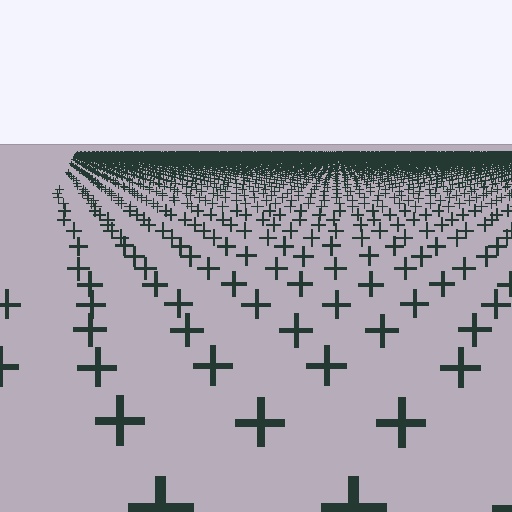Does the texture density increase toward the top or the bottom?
Density increases toward the top.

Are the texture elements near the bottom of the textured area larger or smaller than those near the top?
Larger. Near the bottom, elements are closer to the viewer and appear at a bigger on-screen size.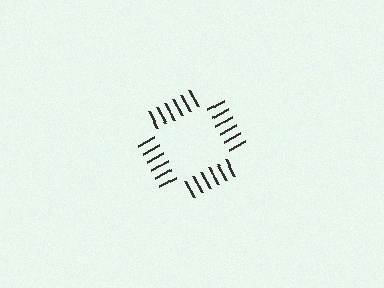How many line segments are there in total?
24 — 6 along each of the 4 edges.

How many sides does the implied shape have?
4 sides — the line-ends trace a square.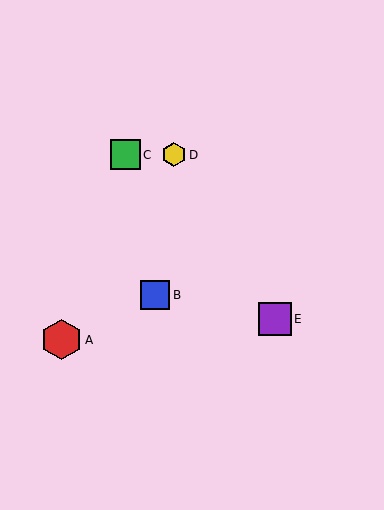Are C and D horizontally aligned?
Yes, both are at y≈155.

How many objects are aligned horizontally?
2 objects (C, D) are aligned horizontally.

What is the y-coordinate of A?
Object A is at y≈340.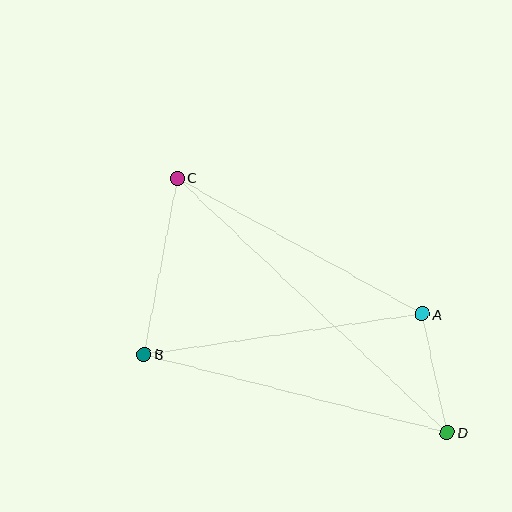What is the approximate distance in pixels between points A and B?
The distance between A and B is approximately 281 pixels.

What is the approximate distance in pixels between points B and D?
The distance between B and D is approximately 313 pixels.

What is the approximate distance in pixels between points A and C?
The distance between A and C is approximately 280 pixels.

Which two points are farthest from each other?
Points C and D are farthest from each other.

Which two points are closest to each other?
Points A and D are closest to each other.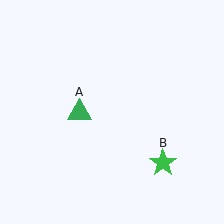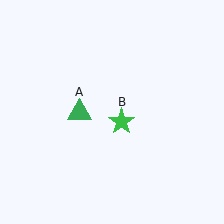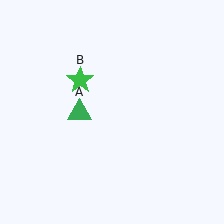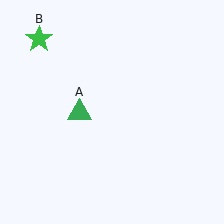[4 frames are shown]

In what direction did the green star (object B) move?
The green star (object B) moved up and to the left.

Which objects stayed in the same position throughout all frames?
Green triangle (object A) remained stationary.